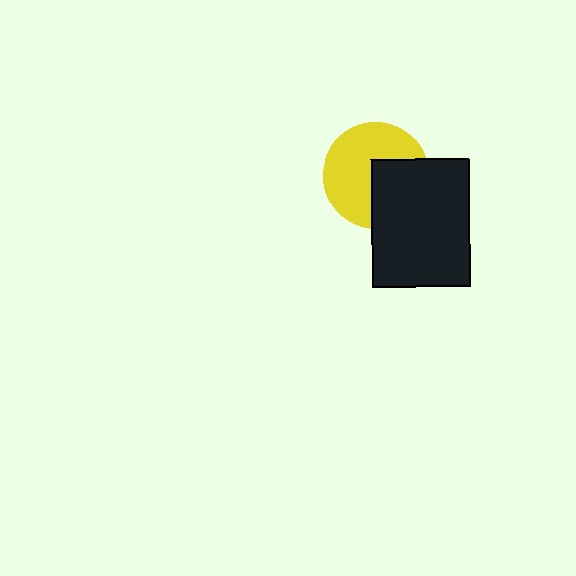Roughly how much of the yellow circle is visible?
About half of it is visible (roughly 60%).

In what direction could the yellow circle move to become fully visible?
The yellow circle could move toward the upper-left. That would shift it out from behind the black rectangle entirely.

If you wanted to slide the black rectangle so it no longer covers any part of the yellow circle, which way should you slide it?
Slide it toward the lower-right — that is the most direct way to separate the two shapes.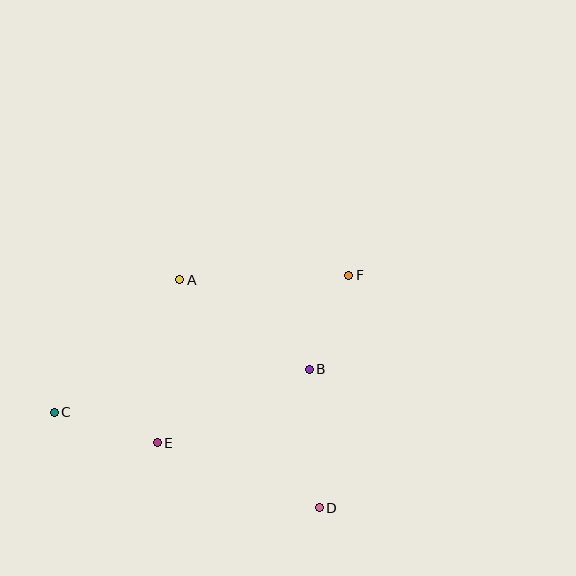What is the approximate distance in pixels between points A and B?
The distance between A and B is approximately 157 pixels.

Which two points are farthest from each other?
Points C and F are farthest from each other.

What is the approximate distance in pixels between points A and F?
The distance between A and F is approximately 169 pixels.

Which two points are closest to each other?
Points B and F are closest to each other.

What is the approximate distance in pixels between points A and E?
The distance between A and E is approximately 164 pixels.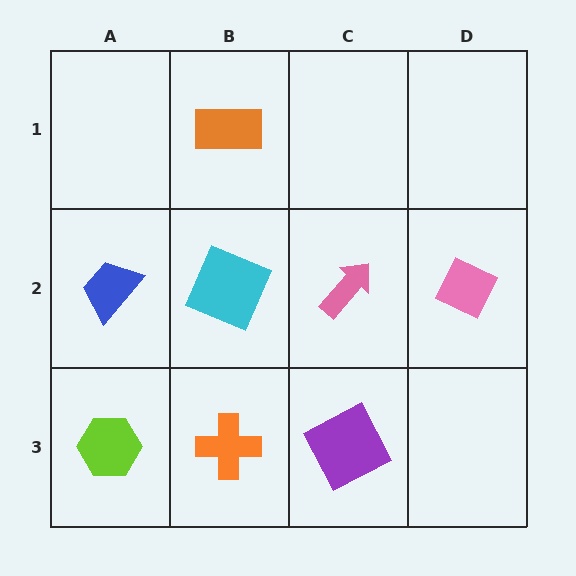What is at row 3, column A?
A lime hexagon.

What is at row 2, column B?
A cyan square.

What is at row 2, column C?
A pink arrow.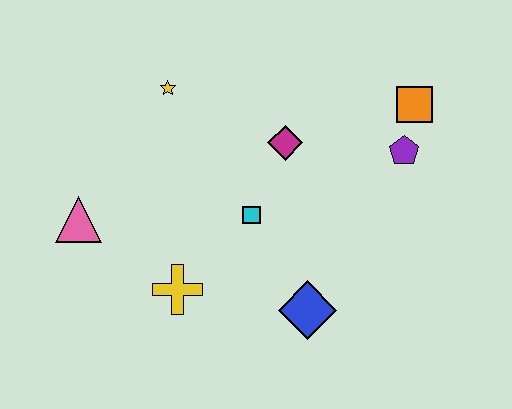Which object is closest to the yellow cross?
The cyan square is closest to the yellow cross.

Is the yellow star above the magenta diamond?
Yes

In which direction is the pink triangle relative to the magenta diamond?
The pink triangle is to the left of the magenta diamond.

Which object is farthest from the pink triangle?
The orange square is farthest from the pink triangle.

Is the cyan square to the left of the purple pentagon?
Yes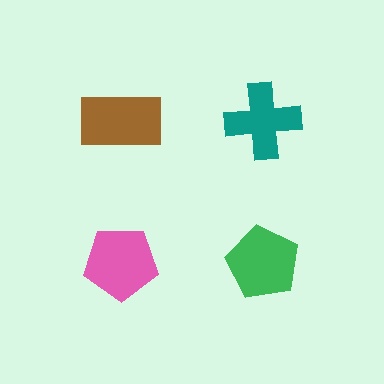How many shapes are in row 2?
2 shapes.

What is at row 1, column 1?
A brown rectangle.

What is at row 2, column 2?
A green pentagon.